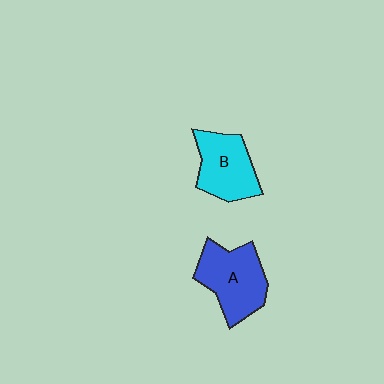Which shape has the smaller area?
Shape B (cyan).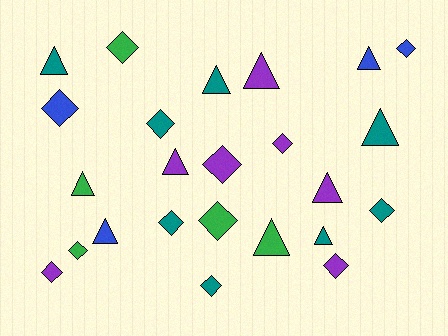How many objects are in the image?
There are 24 objects.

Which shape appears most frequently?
Diamond, with 13 objects.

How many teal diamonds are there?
There are 4 teal diamonds.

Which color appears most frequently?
Teal, with 8 objects.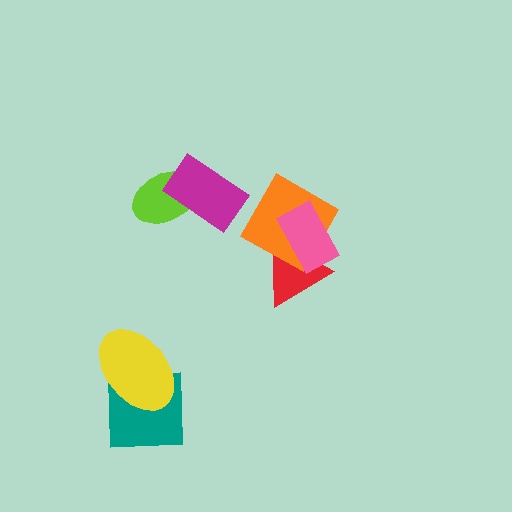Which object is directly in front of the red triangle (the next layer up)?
The orange square is directly in front of the red triangle.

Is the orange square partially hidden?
Yes, it is partially covered by another shape.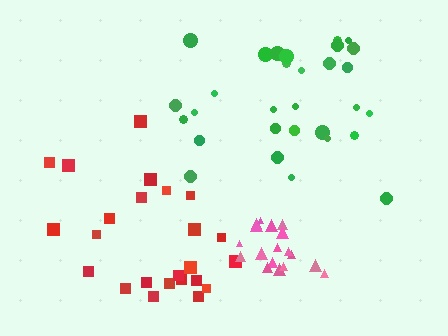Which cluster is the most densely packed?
Pink.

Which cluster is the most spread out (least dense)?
Green.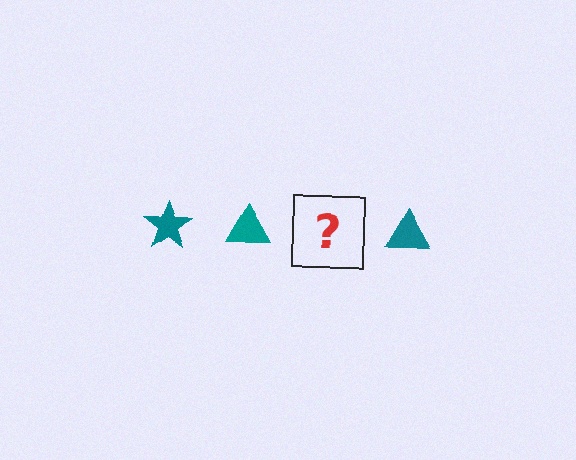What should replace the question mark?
The question mark should be replaced with a teal star.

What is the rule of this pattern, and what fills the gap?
The rule is that the pattern cycles through star, triangle shapes in teal. The gap should be filled with a teal star.